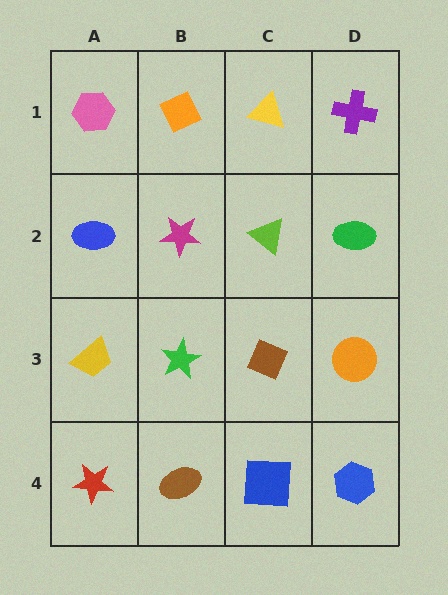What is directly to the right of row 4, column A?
A brown ellipse.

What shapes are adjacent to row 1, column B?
A magenta star (row 2, column B), a pink hexagon (row 1, column A), a yellow triangle (row 1, column C).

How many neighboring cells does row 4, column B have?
3.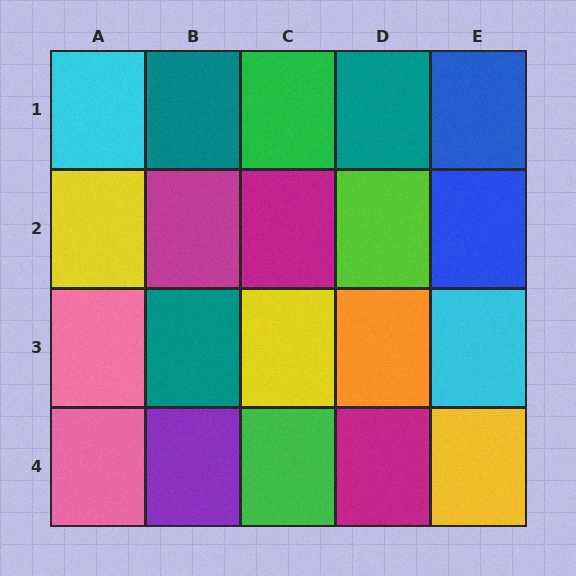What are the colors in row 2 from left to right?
Yellow, magenta, magenta, lime, blue.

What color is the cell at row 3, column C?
Yellow.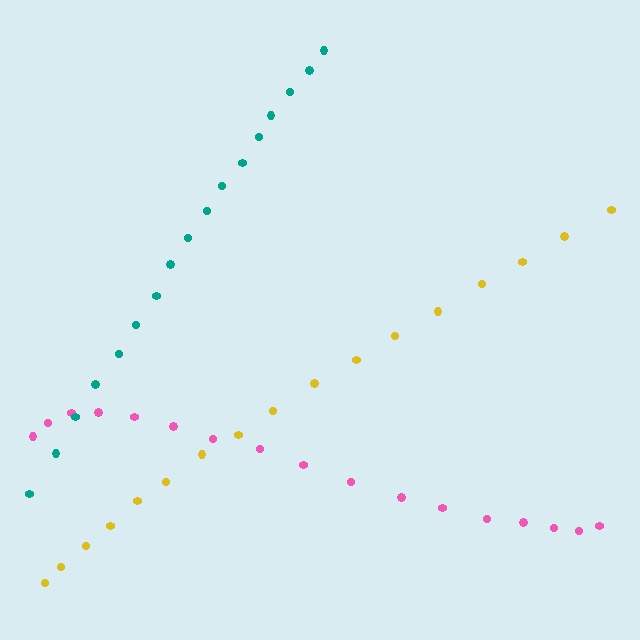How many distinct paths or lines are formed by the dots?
There are 3 distinct paths.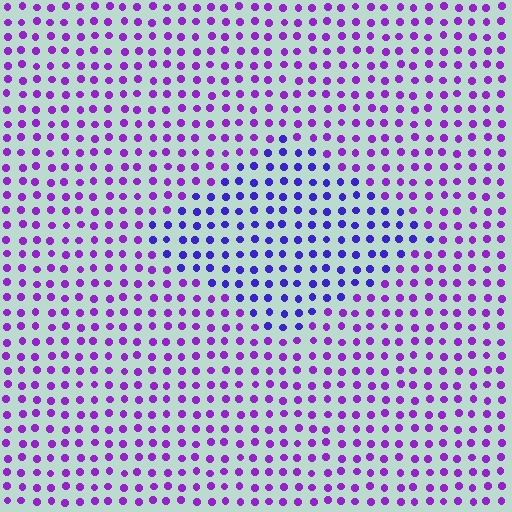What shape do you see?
I see a diamond.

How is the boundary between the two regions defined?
The boundary is defined purely by a slight shift in hue (about 34 degrees). Spacing, size, and orientation are identical on both sides.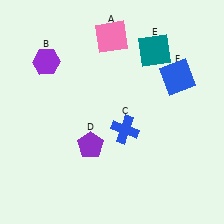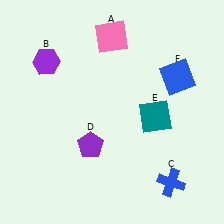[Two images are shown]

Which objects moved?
The objects that moved are: the blue cross (C), the teal square (E).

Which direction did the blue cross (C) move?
The blue cross (C) moved down.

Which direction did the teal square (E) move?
The teal square (E) moved down.